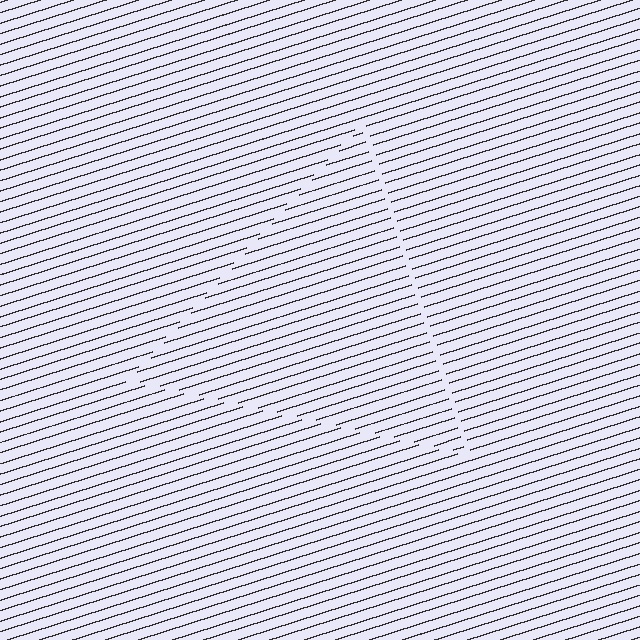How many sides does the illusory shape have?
3 sides — the line-ends trace a triangle.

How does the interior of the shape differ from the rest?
The interior of the shape contains the same grating, shifted by half a period — the contour is defined by the phase discontinuity where line-ends from the inner and outer gratings abut.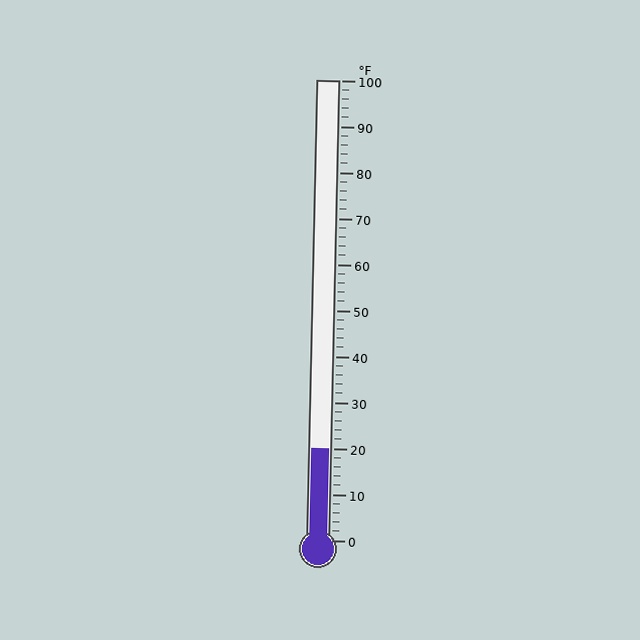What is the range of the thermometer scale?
The thermometer scale ranges from 0°F to 100°F.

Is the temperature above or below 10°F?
The temperature is above 10°F.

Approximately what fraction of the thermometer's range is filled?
The thermometer is filled to approximately 20% of its range.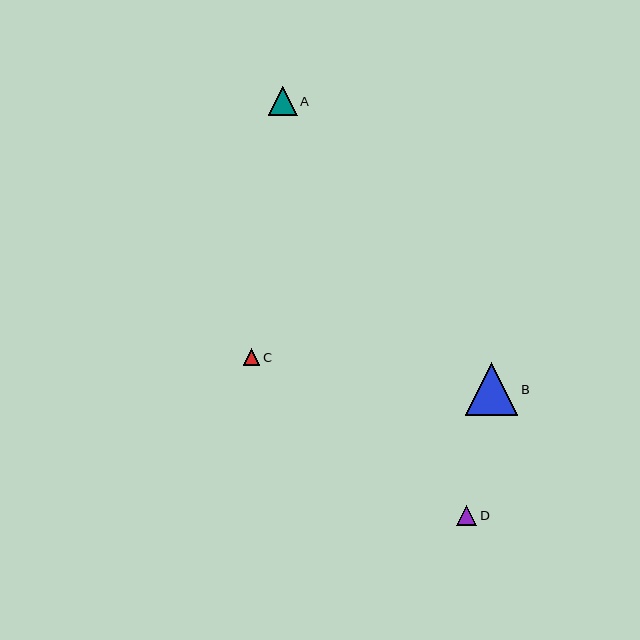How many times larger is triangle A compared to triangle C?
Triangle A is approximately 1.8 times the size of triangle C.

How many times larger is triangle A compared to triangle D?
Triangle A is approximately 1.4 times the size of triangle D.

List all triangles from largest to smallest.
From largest to smallest: B, A, D, C.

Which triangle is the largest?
Triangle B is the largest with a size of approximately 53 pixels.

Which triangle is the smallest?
Triangle C is the smallest with a size of approximately 16 pixels.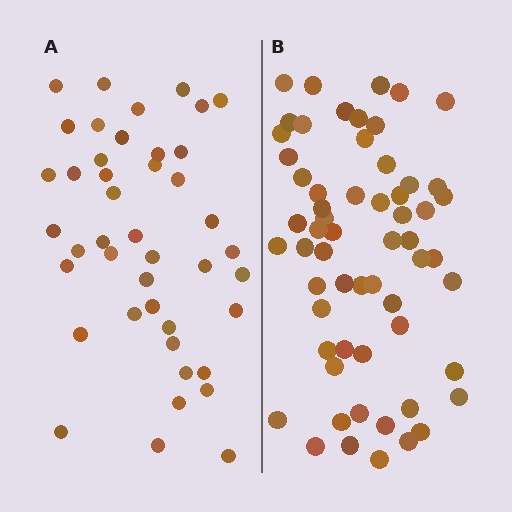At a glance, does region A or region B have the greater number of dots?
Region B (the right region) has more dots.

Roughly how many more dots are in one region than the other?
Region B has approximately 15 more dots than region A.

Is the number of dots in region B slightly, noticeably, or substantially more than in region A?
Region B has noticeably more, but not dramatically so. The ratio is roughly 1.4 to 1.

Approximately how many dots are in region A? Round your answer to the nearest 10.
About 40 dots. (The exact count is 43, which rounds to 40.)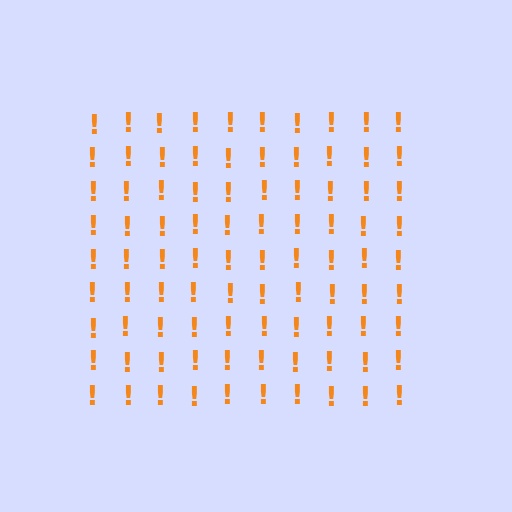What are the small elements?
The small elements are exclamation marks.